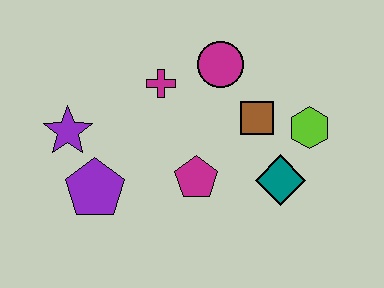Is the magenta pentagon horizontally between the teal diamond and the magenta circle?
No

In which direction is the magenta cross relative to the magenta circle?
The magenta cross is to the left of the magenta circle.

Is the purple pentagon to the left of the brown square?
Yes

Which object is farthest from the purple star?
The lime hexagon is farthest from the purple star.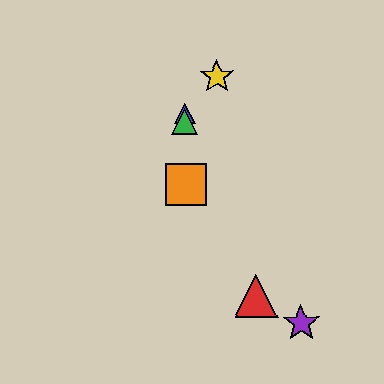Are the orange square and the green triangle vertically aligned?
Yes, both are at x≈186.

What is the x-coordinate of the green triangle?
The green triangle is at x≈185.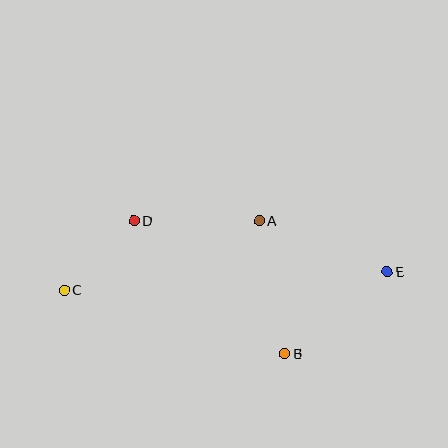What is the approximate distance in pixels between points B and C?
The distance between B and C is approximately 230 pixels.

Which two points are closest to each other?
Points C and D are closest to each other.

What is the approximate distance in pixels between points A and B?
The distance between A and B is approximately 135 pixels.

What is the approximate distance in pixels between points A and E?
The distance between A and E is approximately 138 pixels.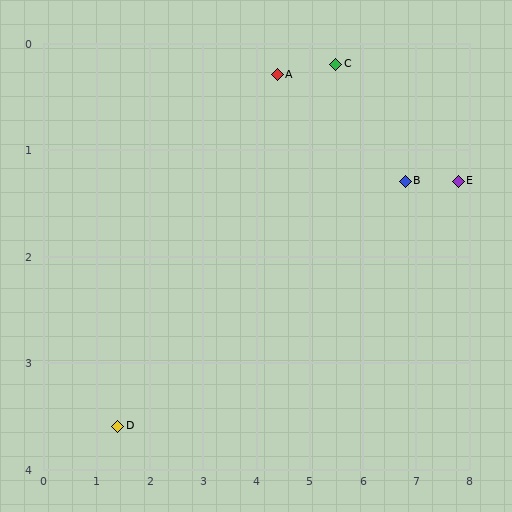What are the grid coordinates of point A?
Point A is at approximately (4.4, 0.3).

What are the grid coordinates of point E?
Point E is at approximately (7.8, 1.3).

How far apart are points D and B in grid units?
Points D and B are about 5.9 grid units apart.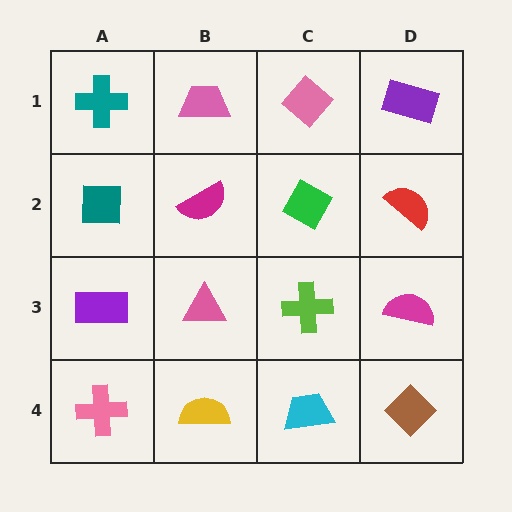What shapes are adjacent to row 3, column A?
A teal square (row 2, column A), a pink cross (row 4, column A), a pink triangle (row 3, column B).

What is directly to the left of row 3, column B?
A purple rectangle.